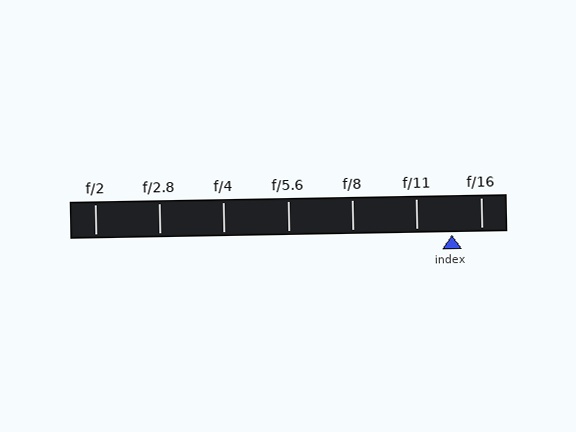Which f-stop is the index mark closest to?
The index mark is closest to f/16.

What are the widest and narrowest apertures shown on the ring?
The widest aperture shown is f/2 and the narrowest is f/16.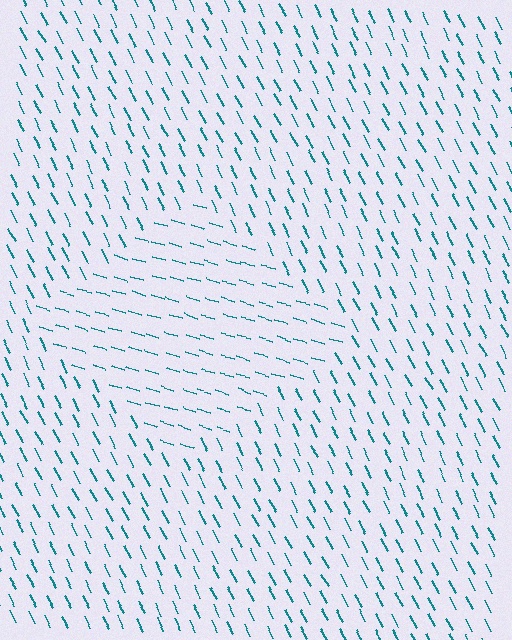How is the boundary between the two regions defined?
The boundary is defined purely by a change in line orientation (approximately 45 degrees difference). All lines are the same color and thickness.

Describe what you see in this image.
The image is filled with small teal line segments. A diamond region in the image has lines oriented differently from the surrounding lines, creating a visible texture boundary.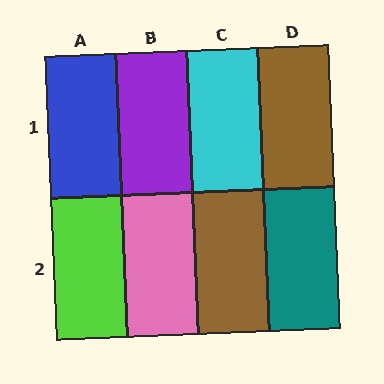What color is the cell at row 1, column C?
Cyan.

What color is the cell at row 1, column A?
Blue.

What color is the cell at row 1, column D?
Brown.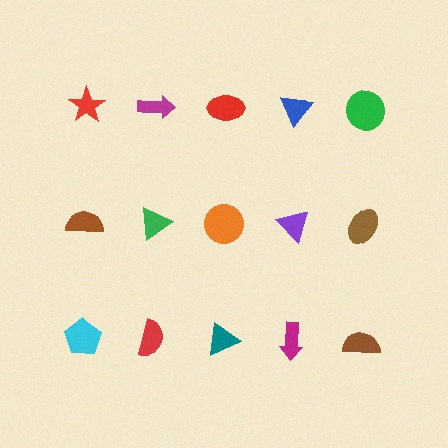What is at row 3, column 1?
A cyan pentagon.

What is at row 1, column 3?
A red ellipse.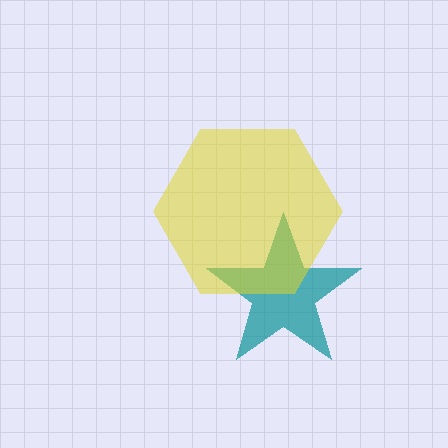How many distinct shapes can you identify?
There are 2 distinct shapes: a teal star, a yellow hexagon.